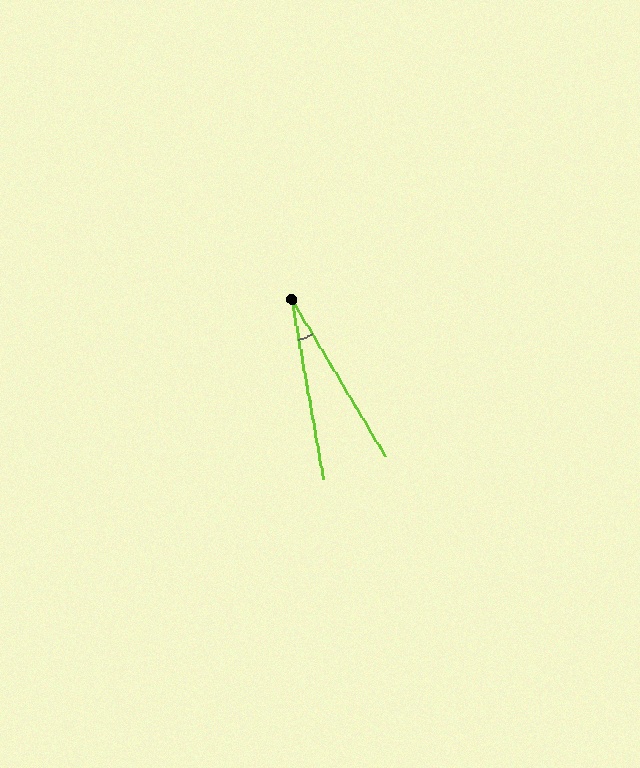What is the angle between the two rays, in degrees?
Approximately 21 degrees.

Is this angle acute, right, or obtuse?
It is acute.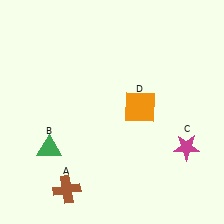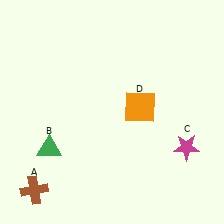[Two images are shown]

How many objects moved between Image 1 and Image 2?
1 object moved between the two images.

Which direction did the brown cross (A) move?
The brown cross (A) moved left.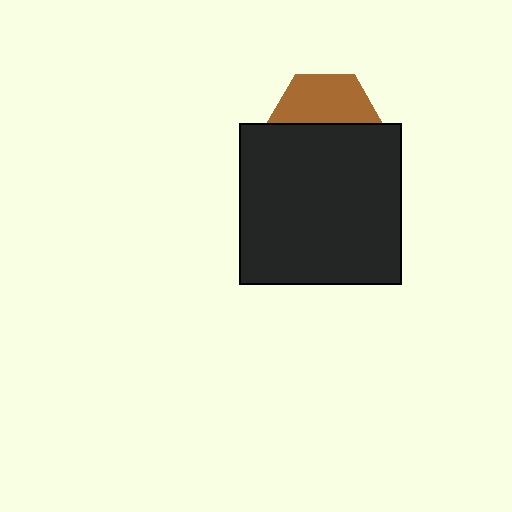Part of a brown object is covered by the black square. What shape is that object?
It is a hexagon.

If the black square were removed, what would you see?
You would see the complete brown hexagon.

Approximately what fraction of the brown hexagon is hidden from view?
Roughly 53% of the brown hexagon is hidden behind the black square.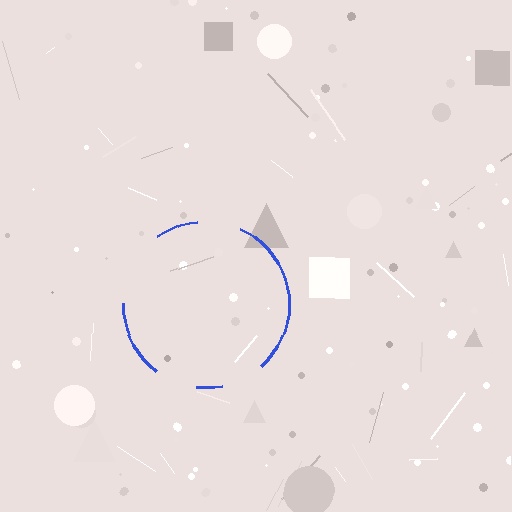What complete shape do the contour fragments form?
The contour fragments form a circle.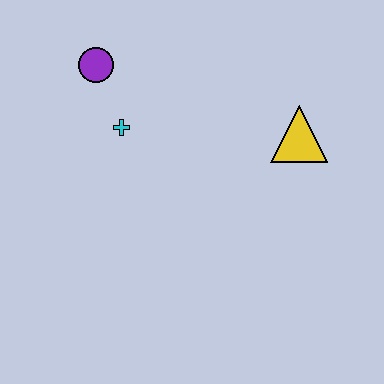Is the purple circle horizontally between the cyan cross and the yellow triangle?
No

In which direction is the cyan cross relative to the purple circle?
The cyan cross is below the purple circle.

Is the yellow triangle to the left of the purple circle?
No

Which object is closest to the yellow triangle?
The cyan cross is closest to the yellow triangle.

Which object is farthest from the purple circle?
The yellow triangle is farthest from the purple circle.